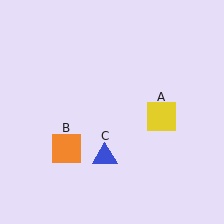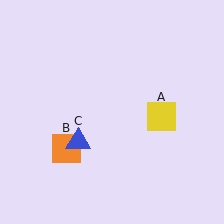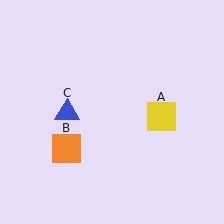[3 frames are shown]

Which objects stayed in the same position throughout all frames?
Yellow square (object A) and orange square (object B) remained stationary.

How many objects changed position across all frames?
1 object changed position: blue triangle (object C).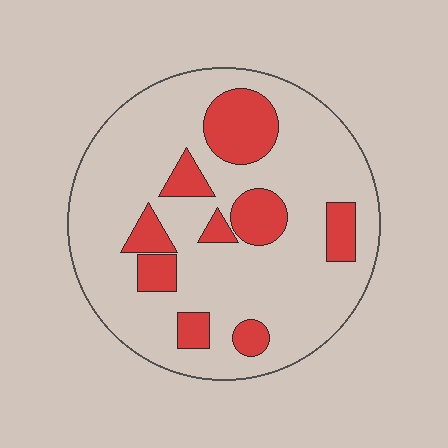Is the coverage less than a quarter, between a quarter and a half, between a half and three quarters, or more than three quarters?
Less than a quarter.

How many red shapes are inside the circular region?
9.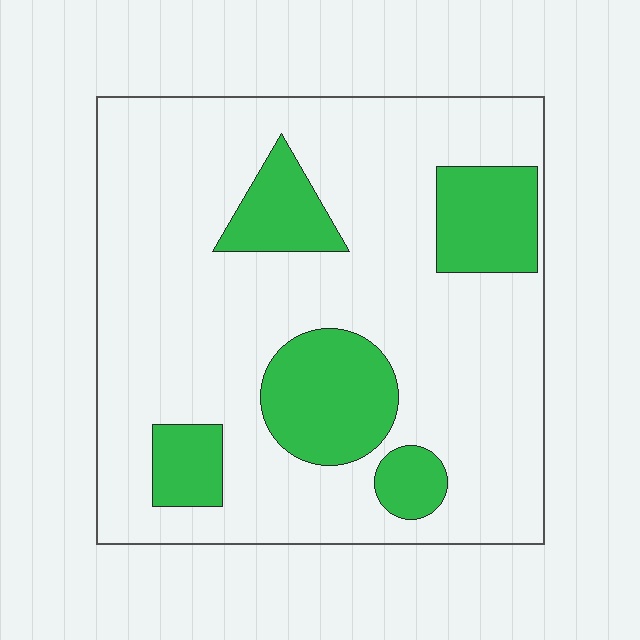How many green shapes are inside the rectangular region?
5.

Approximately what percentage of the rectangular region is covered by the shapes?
Approximately 20%.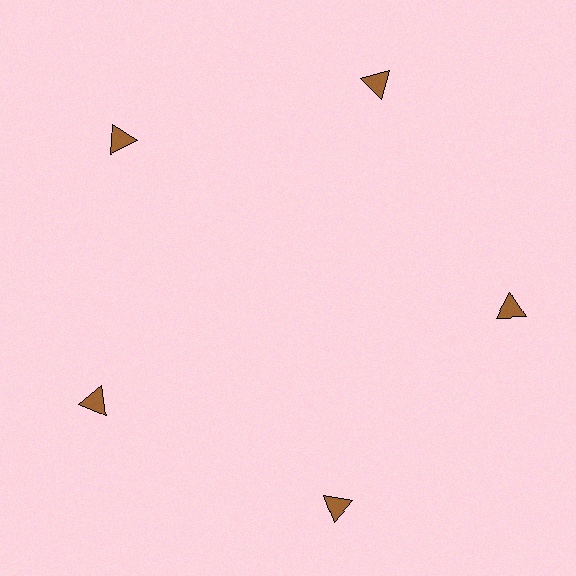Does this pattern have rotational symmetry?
Yes, this pattern has 5-fold rotational symmetry. It looks the same after rotating 72 degrees around the center.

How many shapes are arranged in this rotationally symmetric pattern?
There are 5 shapes, arranged in 5 groups of 1.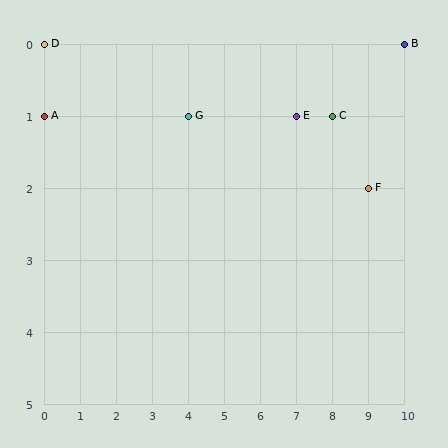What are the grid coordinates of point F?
Point F is at grid coordinates (9, 2).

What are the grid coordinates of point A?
Point A is at grid coordinates (0, 1).